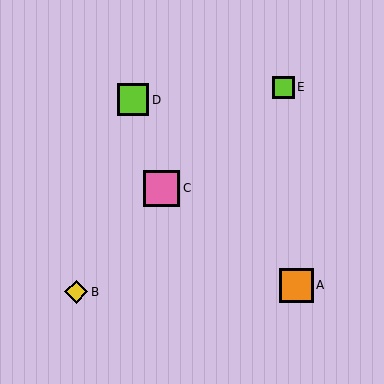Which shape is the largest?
The pink square (labeled C) is the largest.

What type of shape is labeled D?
Shape D is a lime square.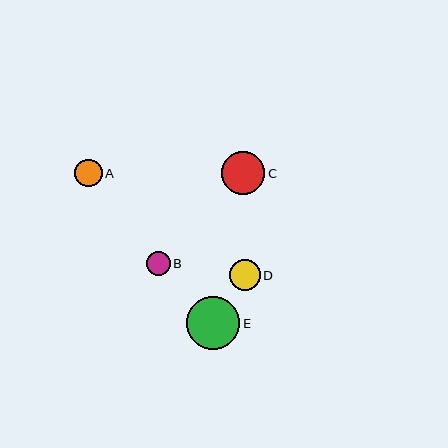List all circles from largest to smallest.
From largest to smallest: E, C, D, A, B.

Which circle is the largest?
Circle E is the largest with a size of approximately 53 pixels.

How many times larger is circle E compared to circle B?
Circle E is approximately 2.3 times the size of circle B.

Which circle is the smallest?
Circle B is the smallest with a size of approximately 23 pixels.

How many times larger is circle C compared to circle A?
Circle C is approximately 1.6 times the size of circle A.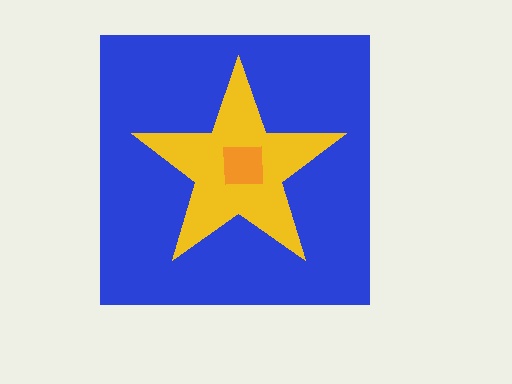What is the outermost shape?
The blue square.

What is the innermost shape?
The orange square.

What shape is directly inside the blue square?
The yellow star.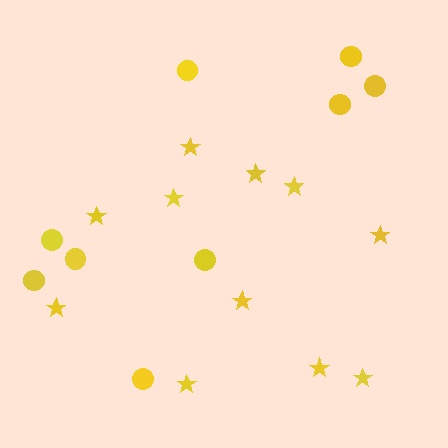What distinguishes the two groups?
There are 2 groups: one group of circles (9) and one group of stars (11).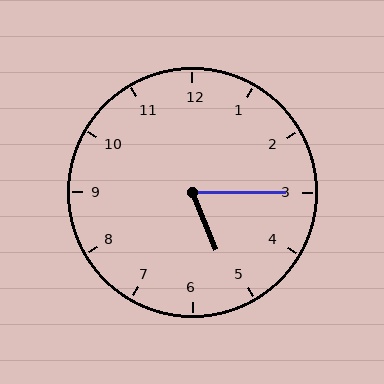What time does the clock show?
5:15.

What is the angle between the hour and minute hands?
Approximately 68 degrees.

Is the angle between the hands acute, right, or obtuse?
It is acute.